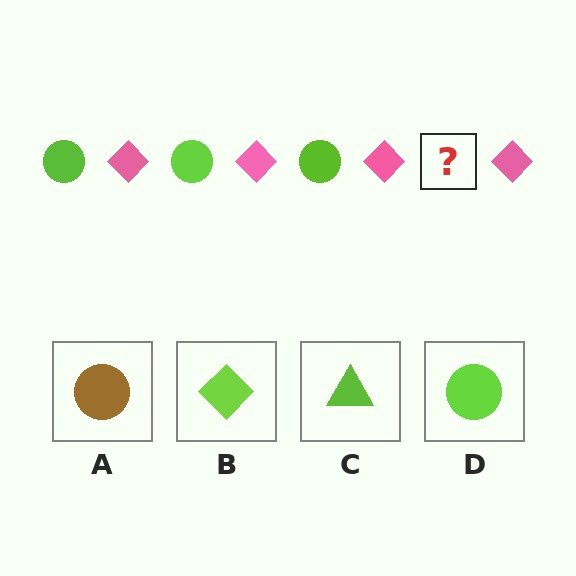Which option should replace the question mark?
Option D.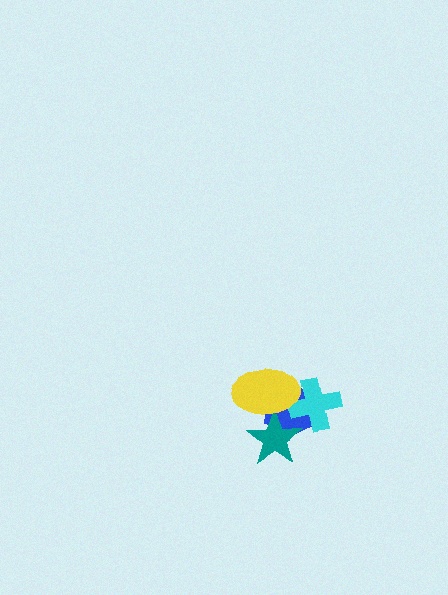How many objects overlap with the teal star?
2 objects overlap with the teal star.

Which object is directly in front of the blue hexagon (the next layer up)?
The teal star is directly in front of the blue hexagon.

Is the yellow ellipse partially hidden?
No, no other shape covers it.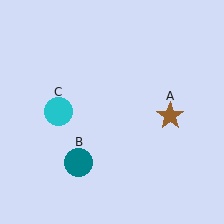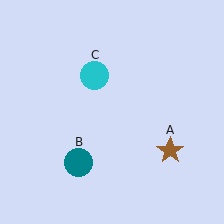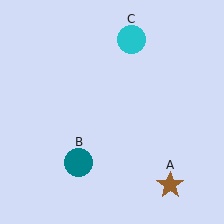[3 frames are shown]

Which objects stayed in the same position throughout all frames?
Teal circle (object B) remained stationary.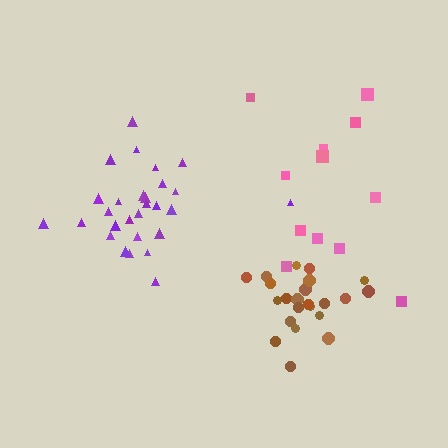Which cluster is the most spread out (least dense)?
Pink.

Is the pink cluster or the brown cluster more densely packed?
Brown.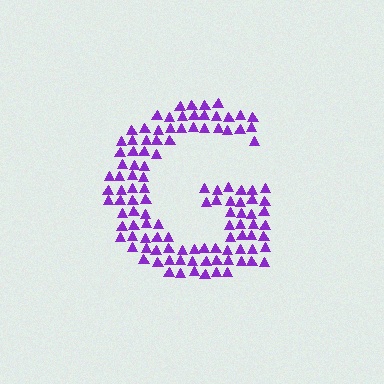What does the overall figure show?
The overall figure shows the letter G.